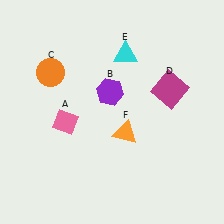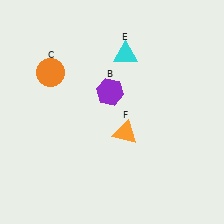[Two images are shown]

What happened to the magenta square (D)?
The magenta square (D) was removed in Image 2. It was in the top-right area of Image 1.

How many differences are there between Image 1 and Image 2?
There are 2 differences between the two images.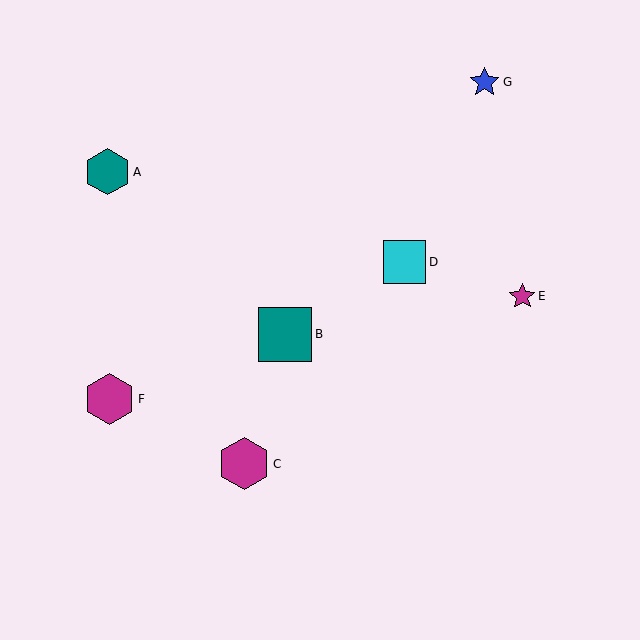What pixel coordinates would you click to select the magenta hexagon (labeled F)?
Click at (110, 399) to select the magenta hexagon F.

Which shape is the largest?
The teal square (labeled B) is the largest.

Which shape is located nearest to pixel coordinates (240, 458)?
The magenta hexagon (labeled C) at (244, 464) is nearest to that location.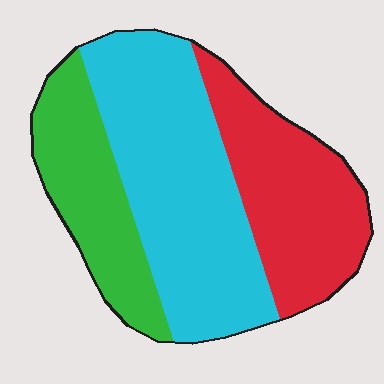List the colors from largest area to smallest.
From largest to smallest: cyan, red, green.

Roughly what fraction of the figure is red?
Red covers about 30% of the figure.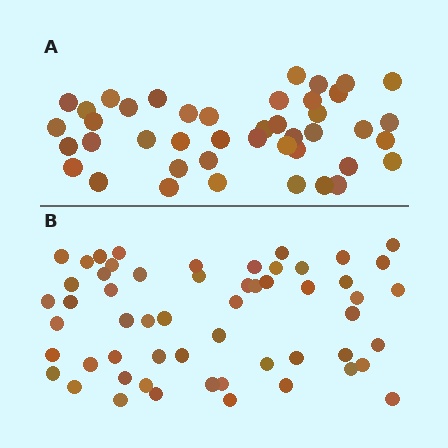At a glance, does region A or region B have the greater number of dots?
Region B (the bottom region) has more dots.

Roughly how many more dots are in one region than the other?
Region B has approximately 15 more dots than region A.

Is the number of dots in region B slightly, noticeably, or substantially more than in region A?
Region B has noticeably more, but not dramatically so. The ratio is roughly 1.3 to 1.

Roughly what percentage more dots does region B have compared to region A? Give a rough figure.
About 30% more.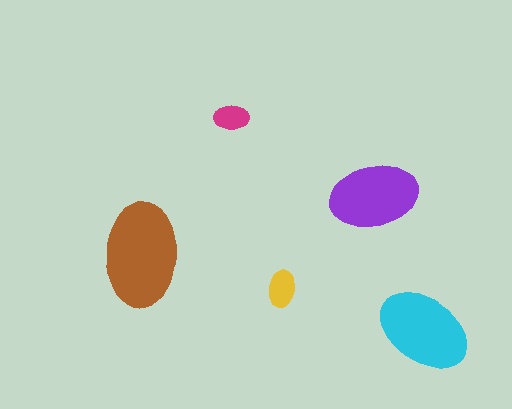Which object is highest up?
The magenta ellipse is topmost.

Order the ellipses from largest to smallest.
the brown one, the cyan one, the purple one, the yellow one, the magenta one.